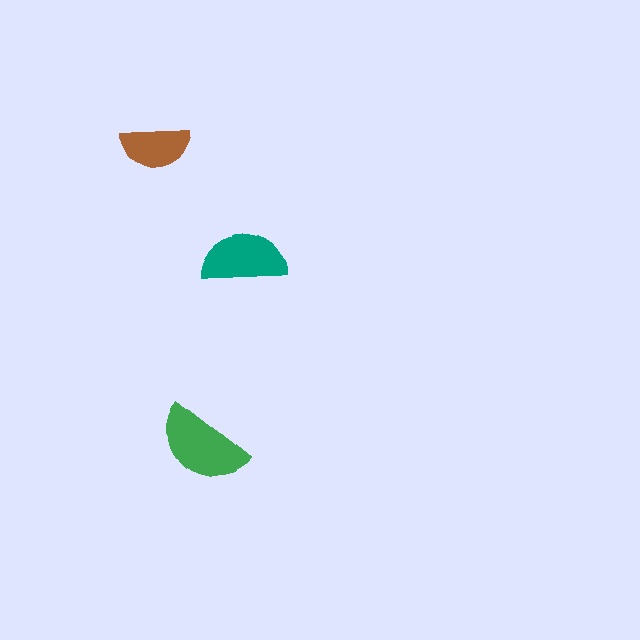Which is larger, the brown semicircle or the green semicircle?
The green one.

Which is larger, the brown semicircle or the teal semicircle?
The teal one.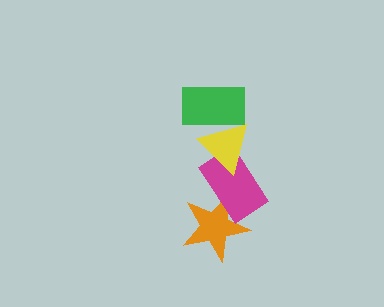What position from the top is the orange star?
The orange star is 4th from the top.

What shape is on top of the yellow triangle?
The green rectangle is on top of the yellow triangle.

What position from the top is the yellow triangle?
The yellow triangle is 2nd from the top.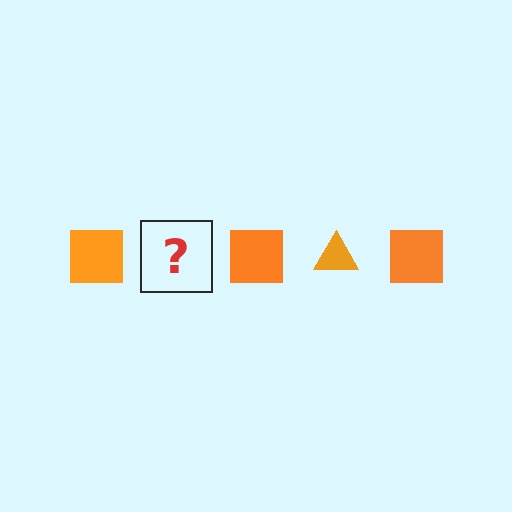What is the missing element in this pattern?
The missing element is an orange triangle.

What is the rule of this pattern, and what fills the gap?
The rule is that the pattern cycles through square, triangle shapes in orange. The gap should be filled with an orange triangle.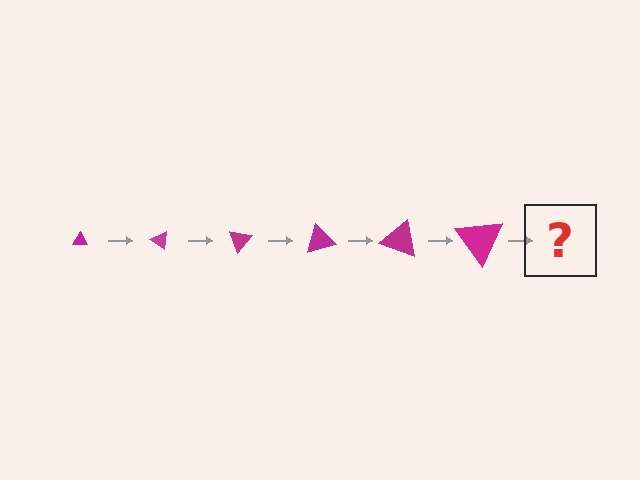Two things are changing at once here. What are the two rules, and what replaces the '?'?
The two rules are that the triangle grows larger each step and it rotates 35 degrees each step. The '?' should be a triangle, larger than the previous one and rotated 210 degrees from the start.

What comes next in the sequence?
The next element should be a triangle, larger than the previous one and rotated 210 degrees from the start.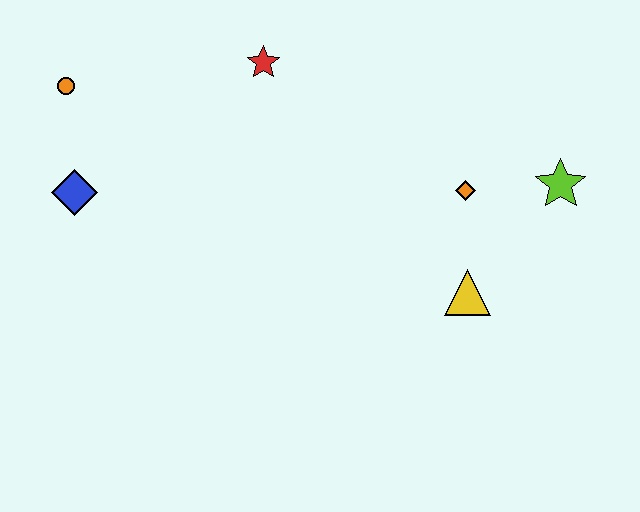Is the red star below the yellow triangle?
No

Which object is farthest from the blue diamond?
The lime star is farthest from the blue diamond.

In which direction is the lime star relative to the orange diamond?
The lime star is to the right of the orange diamond.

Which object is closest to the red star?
The orange circle is closest to the red star.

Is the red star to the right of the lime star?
No